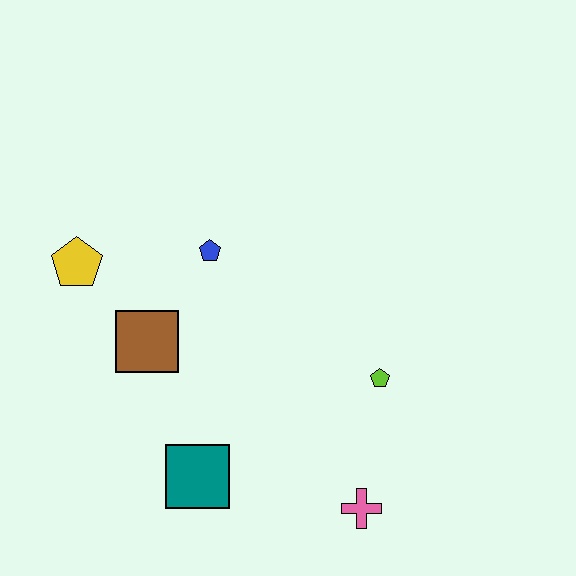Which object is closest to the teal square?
The brown square is closest to the teal square.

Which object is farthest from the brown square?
The pink cross is farthest from the brown square.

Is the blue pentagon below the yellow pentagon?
No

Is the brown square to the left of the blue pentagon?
Yes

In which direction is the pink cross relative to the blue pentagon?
The pink cross is below the blue pentagon.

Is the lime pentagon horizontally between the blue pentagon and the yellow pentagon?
No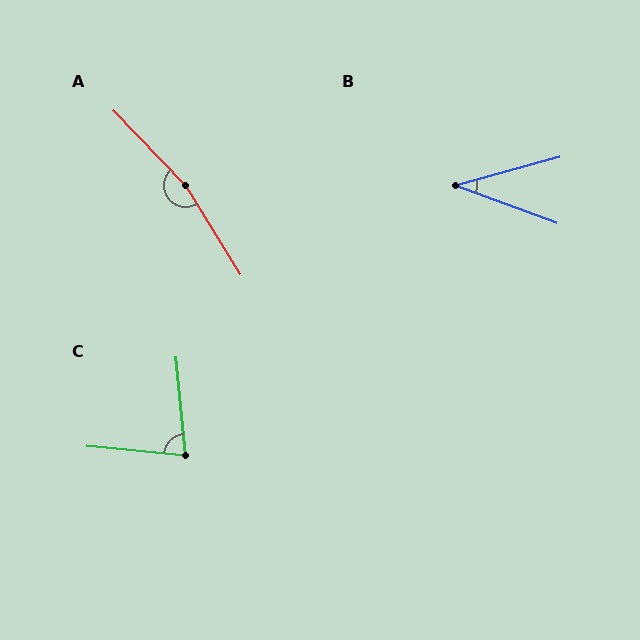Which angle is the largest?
A, at approximately 168 degrees.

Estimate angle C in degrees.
Approximately 79 degrees.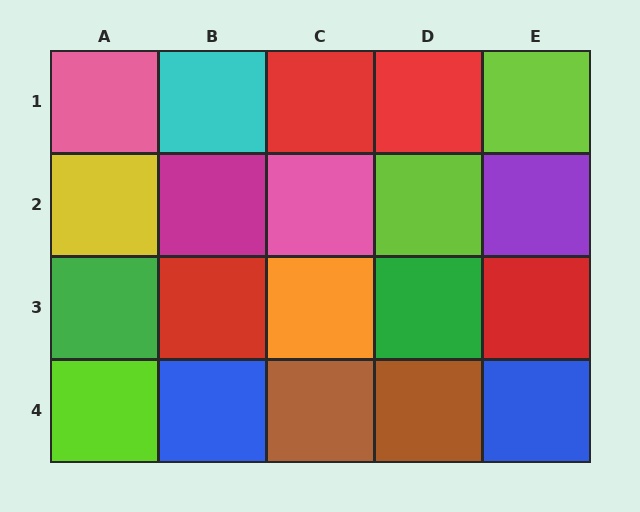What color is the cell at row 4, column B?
Blue.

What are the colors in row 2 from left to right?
Yellow, magenta, pink, lime, purple.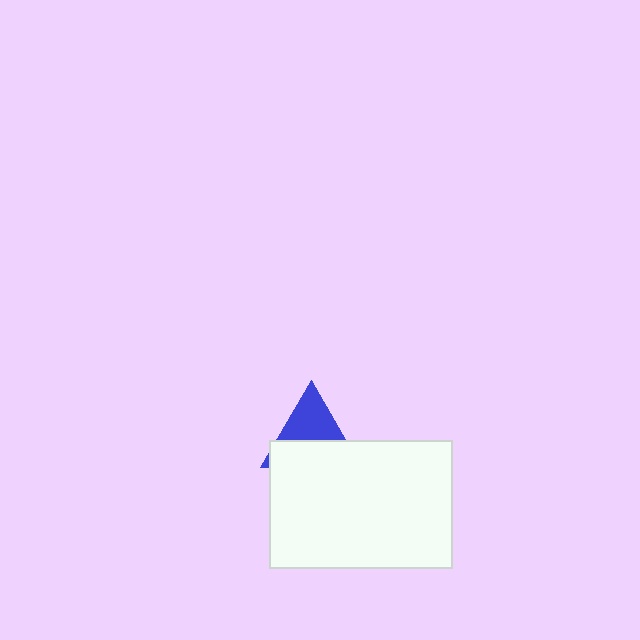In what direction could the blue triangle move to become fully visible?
The blue triangle could move up. That would shift it out from behind the white rectangle entirely.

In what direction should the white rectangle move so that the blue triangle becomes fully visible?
The white rectangle should move down. That is the shortest direction to clear the overlap and leave the blue triangle fully visible.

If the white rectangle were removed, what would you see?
You would see the complete blue triangle.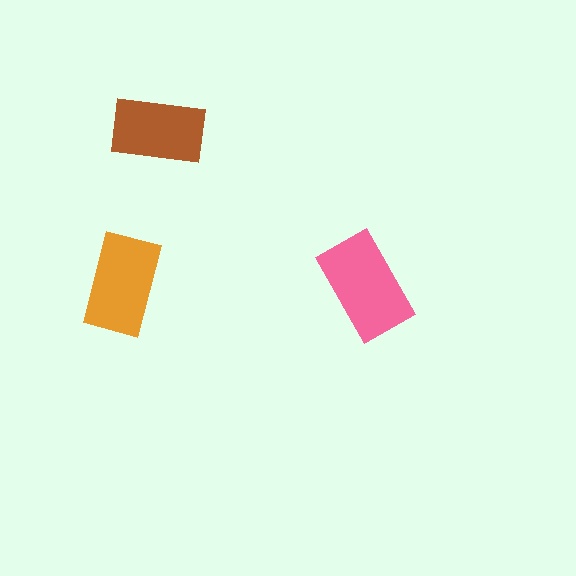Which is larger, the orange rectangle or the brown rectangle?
The orange one.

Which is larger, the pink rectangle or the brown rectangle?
The pink one.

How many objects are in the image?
There are 3 objects in the image.